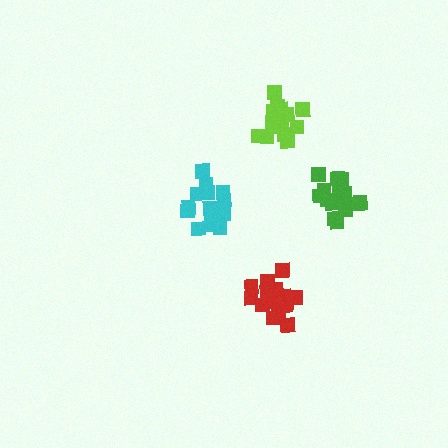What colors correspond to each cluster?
The clusters are colored: cyan, red, green, lime.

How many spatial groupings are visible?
There are 4 spatial groupings.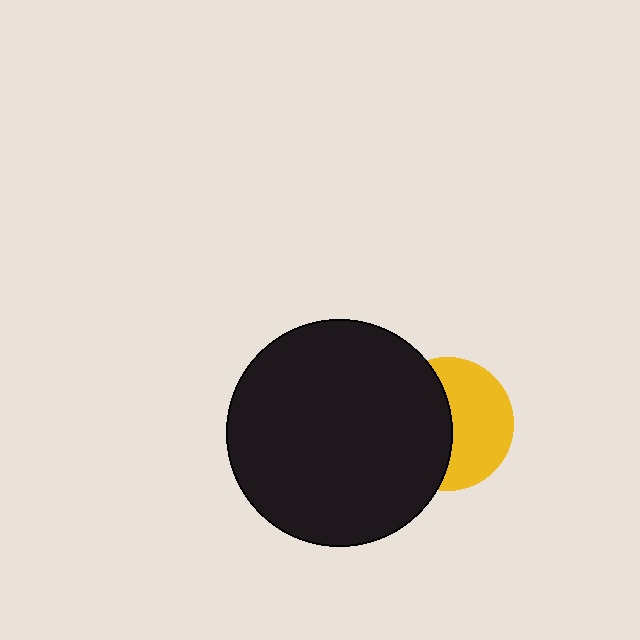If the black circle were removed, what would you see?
You would see the complete yellow circle.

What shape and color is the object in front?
The object in front is a black circle.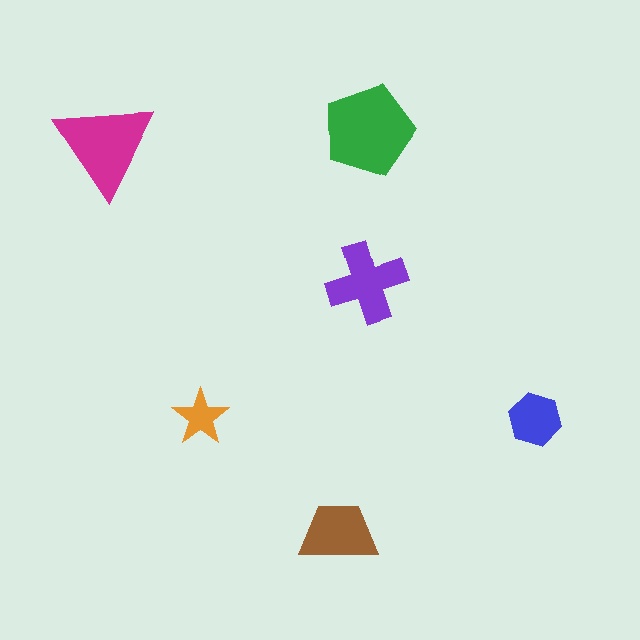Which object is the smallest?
The orange star.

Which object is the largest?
The green pentagon.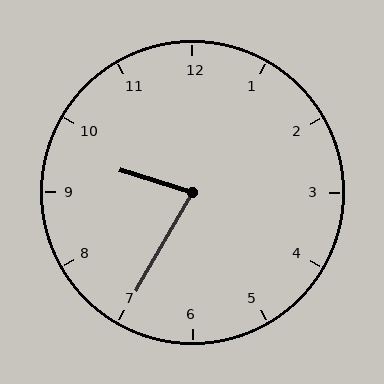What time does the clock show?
9:35.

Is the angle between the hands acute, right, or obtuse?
It is acute.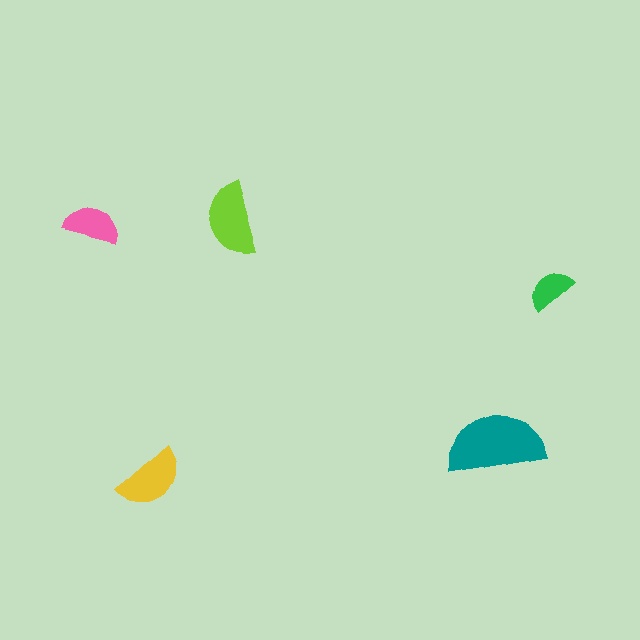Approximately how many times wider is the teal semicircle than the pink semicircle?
About 1.5 times wider.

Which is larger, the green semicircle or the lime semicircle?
The lime one.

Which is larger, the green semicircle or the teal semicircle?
The teal one.